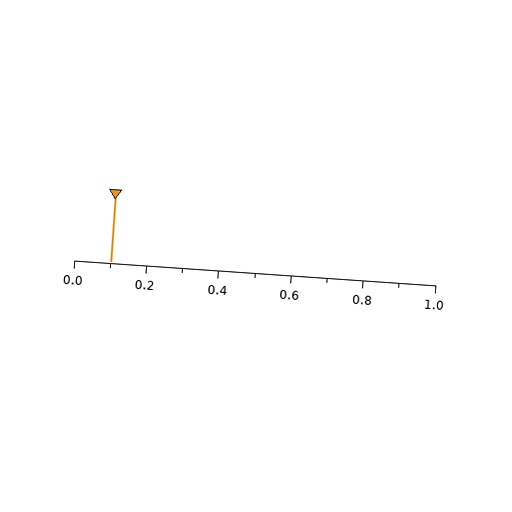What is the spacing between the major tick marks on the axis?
The major ticks are spaced 0.2 apart.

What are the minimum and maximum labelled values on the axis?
The axis runs from 0.0 to 1.0.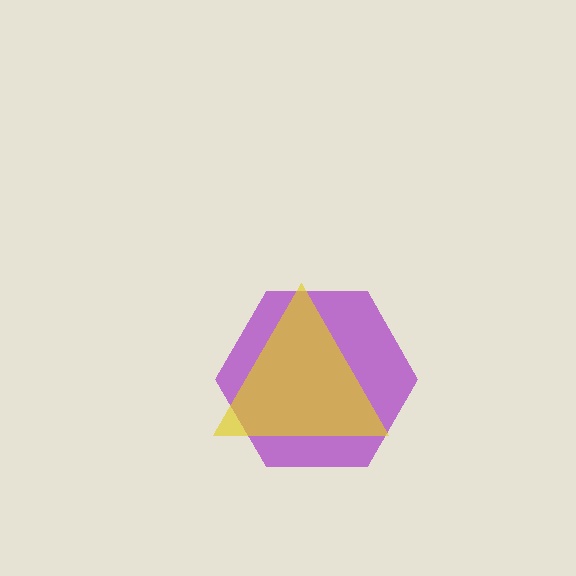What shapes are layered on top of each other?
The layered shapes are: a purple hexagon, a yellow triangle.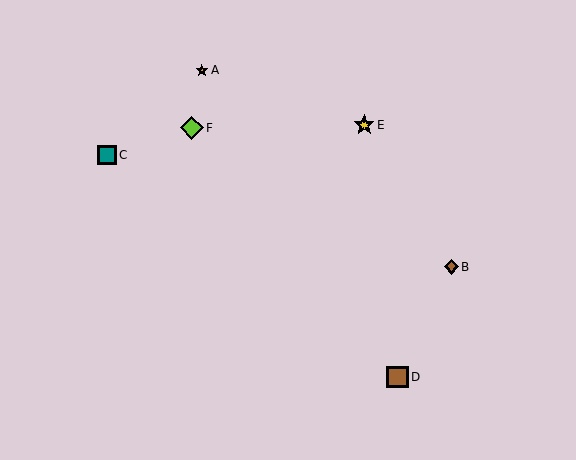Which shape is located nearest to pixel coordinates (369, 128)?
The yellow star (labeled E) at (364, 125) is nearest to that location.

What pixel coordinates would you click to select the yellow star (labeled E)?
Click at (364, 125) to select the yellow star E.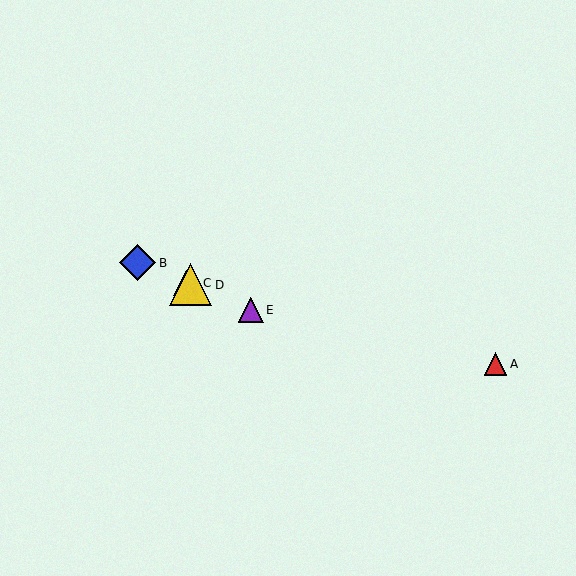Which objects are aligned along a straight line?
Objects B, C, D, E are aligned along a straight line.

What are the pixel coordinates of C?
Object C is at (187, 283).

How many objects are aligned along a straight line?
4 objects (B, C, D, E) are aligned along a straight line.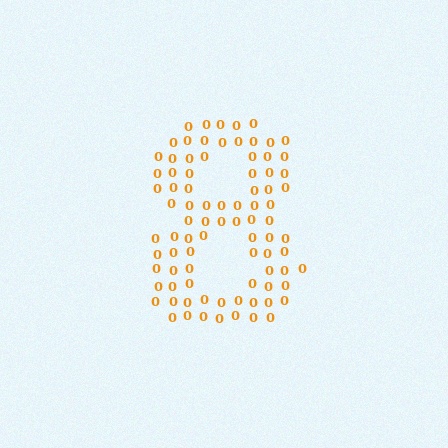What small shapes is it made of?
It is made of small digit 0's.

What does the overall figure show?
The overall figure shows the digit 8.